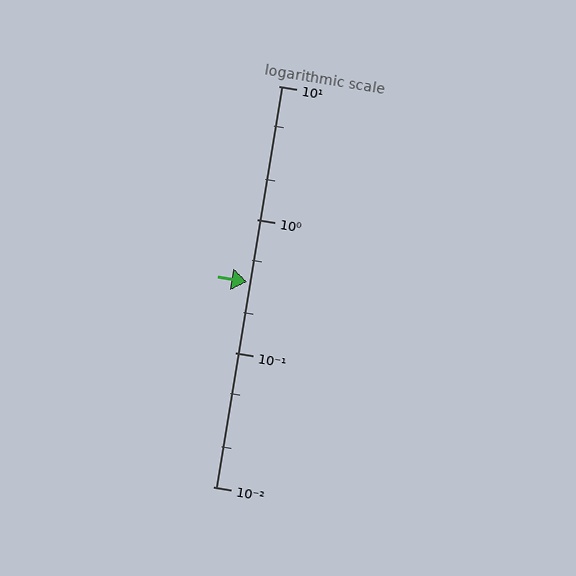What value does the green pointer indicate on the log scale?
The pointer indicates approximately 0.34.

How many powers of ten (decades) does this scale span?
The scale spans 3 decades, from 0.01 to 10.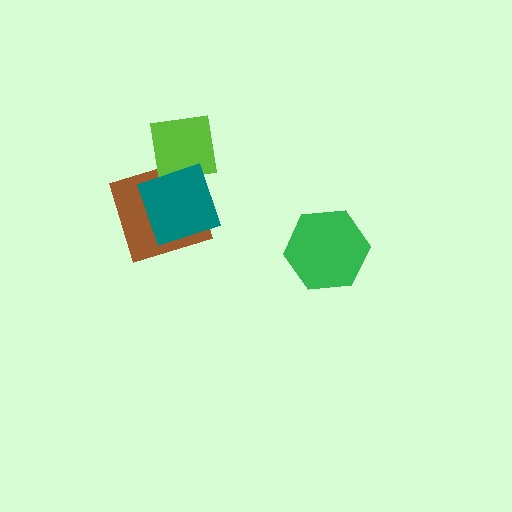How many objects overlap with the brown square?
2 objects overlap with the brown square.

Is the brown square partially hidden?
Yes, it is partially covered by another shape.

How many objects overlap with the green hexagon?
0 objects overlap with the green hexagon.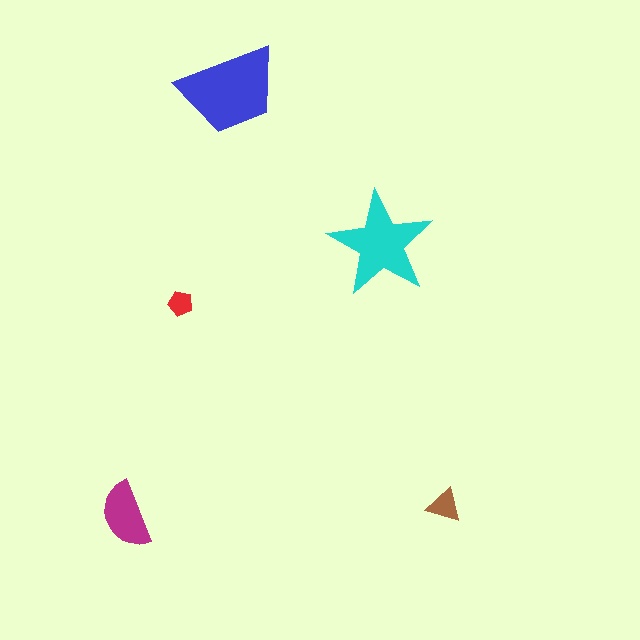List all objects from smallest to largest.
The red pentagon, the brown triangle, the magenta semicircle, the cyan star, the blue trapezoid.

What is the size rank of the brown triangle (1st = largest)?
4th.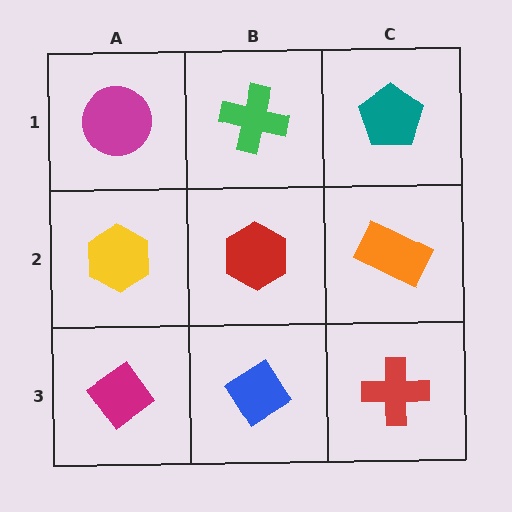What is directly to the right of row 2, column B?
An orange rectangle.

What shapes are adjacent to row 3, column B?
A red hexagon (row 2, column B), a magenta diamond (row 3, column A), a red cross (row 3, column C).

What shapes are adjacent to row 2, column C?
A teal pentagon (row 1, column C), a red cross (row 3, column C), a red hexagon (row 2, column B).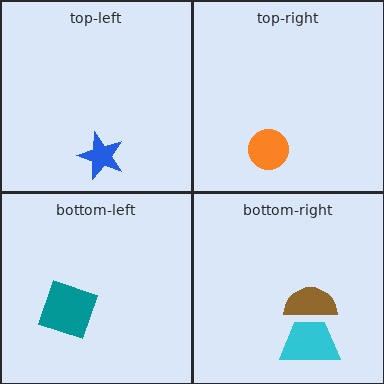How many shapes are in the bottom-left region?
1.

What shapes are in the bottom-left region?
The teal square.